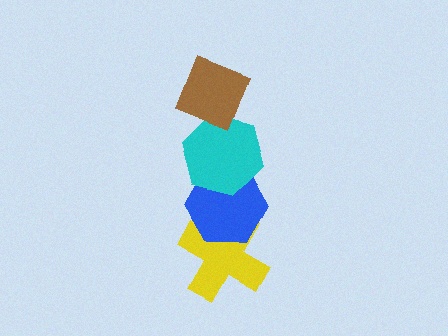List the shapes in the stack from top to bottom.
From top to bottom: the brown diamond, the cyan hexagon, the blue hexagon, the yellow cross.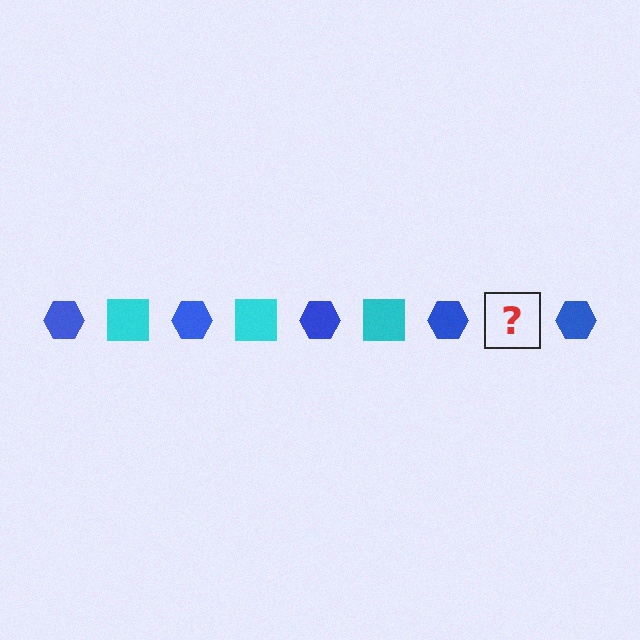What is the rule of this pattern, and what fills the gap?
The rule is that the pattern alternates between blue hexagon and cyan square. The gap should be filled with a cyan square.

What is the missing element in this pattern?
The missing element is a cyan square.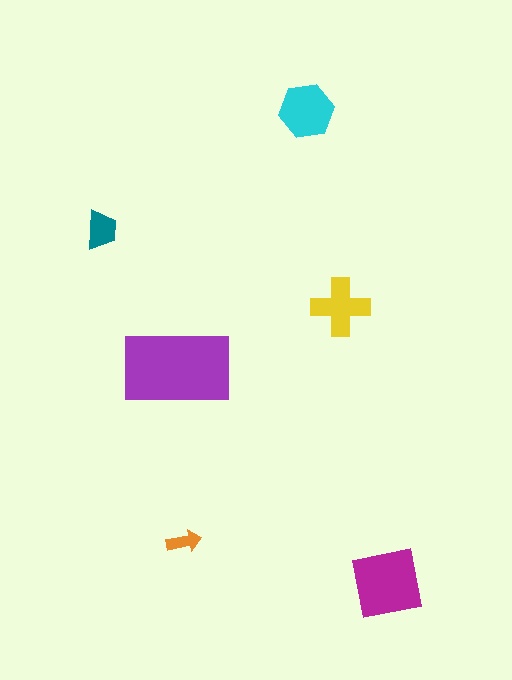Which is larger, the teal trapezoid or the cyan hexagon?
The cyan hexagon.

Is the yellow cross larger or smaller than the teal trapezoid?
Larger.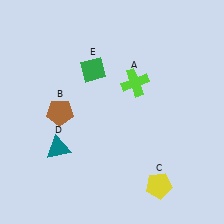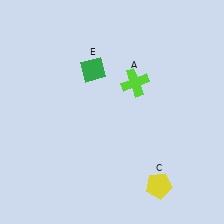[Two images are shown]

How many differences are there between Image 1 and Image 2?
There are 2 differences between the two images.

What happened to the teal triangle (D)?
The teal triangle (D) was removed in Image 2. It was in the bottom-left area of Image 1.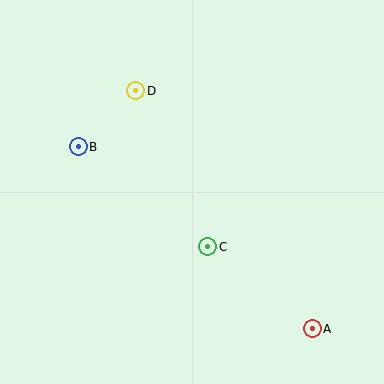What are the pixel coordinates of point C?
Point C is at (208, 247).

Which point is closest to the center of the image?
Point C at (208, 247) is closest to the center.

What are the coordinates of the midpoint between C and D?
The midpoint between C and D is at (172, 169).